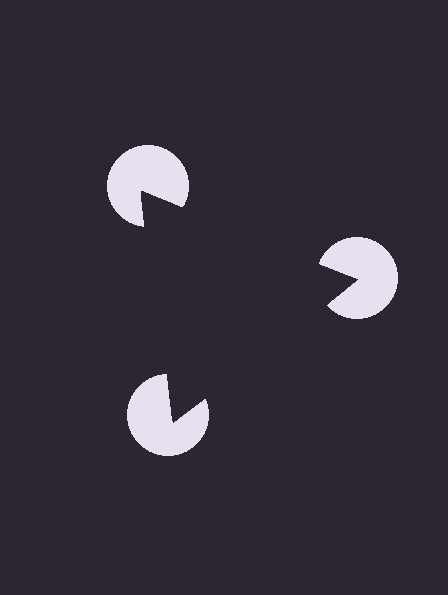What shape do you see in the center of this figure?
An illusory triangle — its edges are inferred from the aligned wedge cuts in the pac-man discs, not physically drawn.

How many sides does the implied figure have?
3 sides.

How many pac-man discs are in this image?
There are 3 — one at each vertex of the illusory triangle.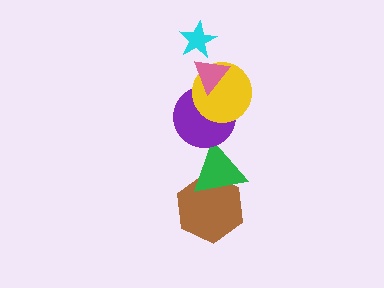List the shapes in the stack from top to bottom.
From top to bottom: the cyan star, the pink triangle, the yellow circle, the purple circle, the green triangle, the brown hexagon.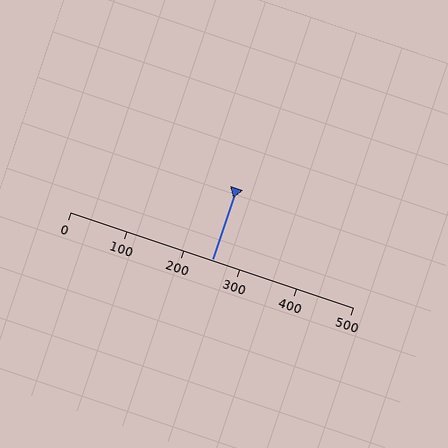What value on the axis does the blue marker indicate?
The marker indicates approximately 250.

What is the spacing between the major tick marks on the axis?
The major ticks are spaced 100 apart.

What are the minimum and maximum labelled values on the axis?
The axis runs from 0 to 500.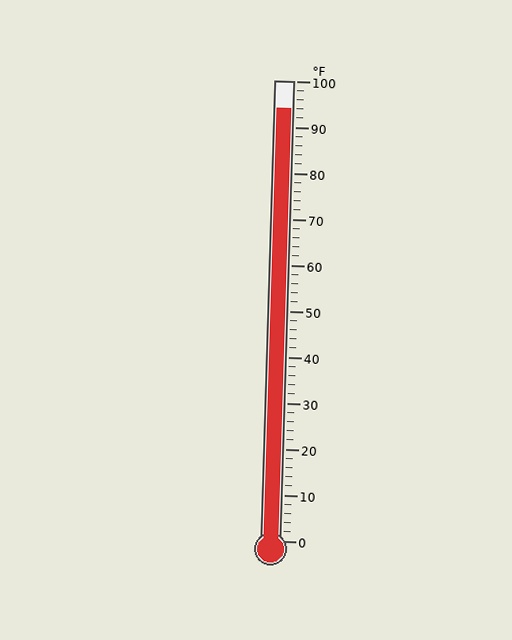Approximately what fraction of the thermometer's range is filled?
The thermometer is filled to approximately 95% of its range.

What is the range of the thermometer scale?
The thermometer scale ranges from 0°F to 100°F.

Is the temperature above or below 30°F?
The temperature is above 30°F.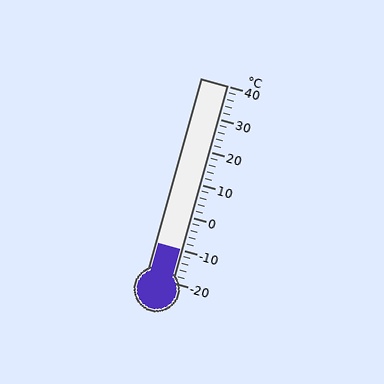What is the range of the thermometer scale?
The thermometer scale ranges from -20°C to 40°C.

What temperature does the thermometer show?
The thermometer shows approximately -10°C.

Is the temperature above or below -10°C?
The temperature is at -10°C.